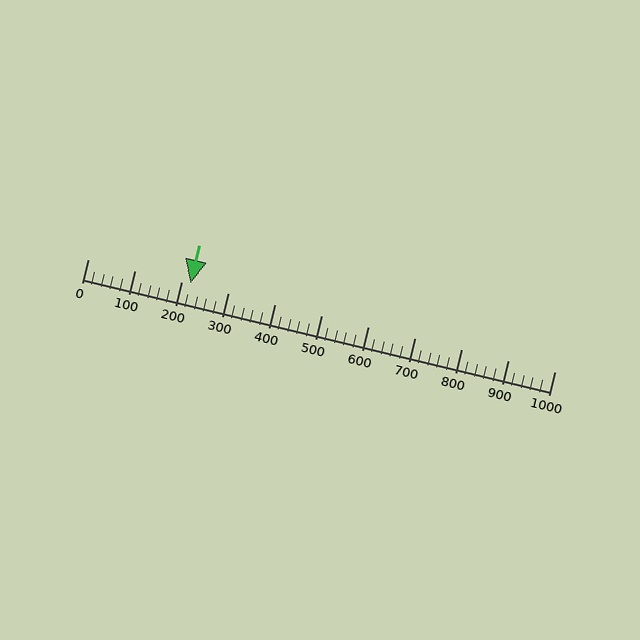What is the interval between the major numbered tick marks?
The major tick marks are spaced 100 units apart.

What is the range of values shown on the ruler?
The ruler shows values from 0 to 1000.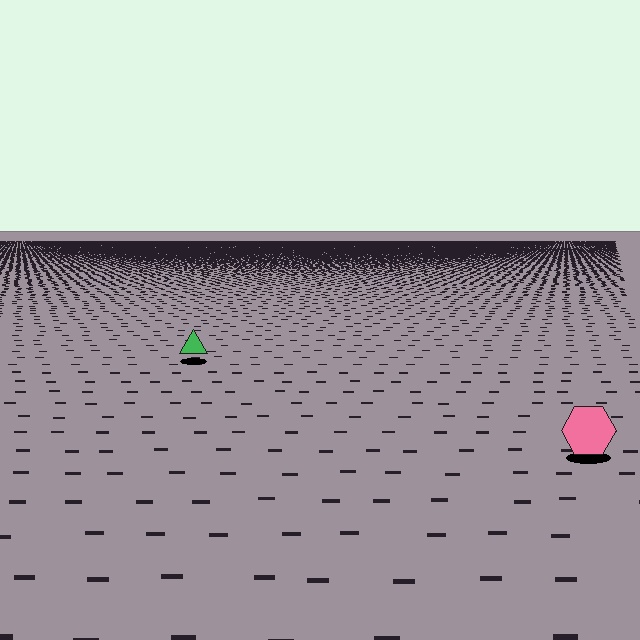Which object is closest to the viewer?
The pink hexagon is closest. The texture marks near it are larger and more spread out.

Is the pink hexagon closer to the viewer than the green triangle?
Yes. The pink hexagon is closer — you can tell from the texture gradient: the ground texture is coarser near it.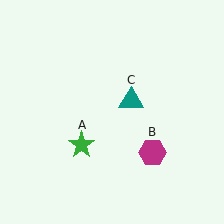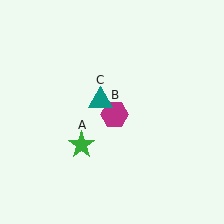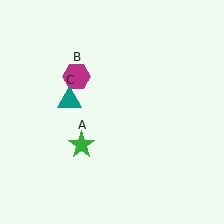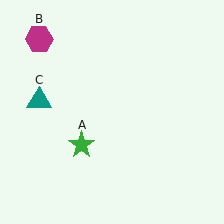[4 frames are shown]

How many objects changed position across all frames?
2 objects changed position: magenta hexagon (object B), teal triangle (object C).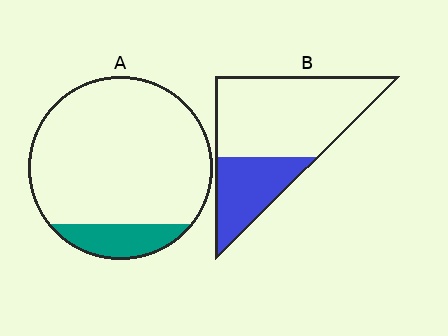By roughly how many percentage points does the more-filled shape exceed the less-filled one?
By roughly 20 percentage points (B over A).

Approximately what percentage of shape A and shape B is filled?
A is approximately 15% and B is approximately 30%.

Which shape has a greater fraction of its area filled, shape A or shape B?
Shape B.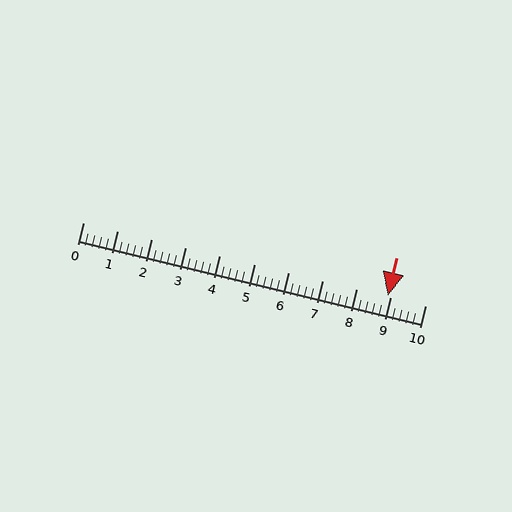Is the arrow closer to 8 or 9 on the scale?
The arrow is closer to 9.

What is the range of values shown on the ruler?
The ruler shows values from 0 to 10.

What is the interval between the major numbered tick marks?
The major tick marks are spaced 1 units apart.